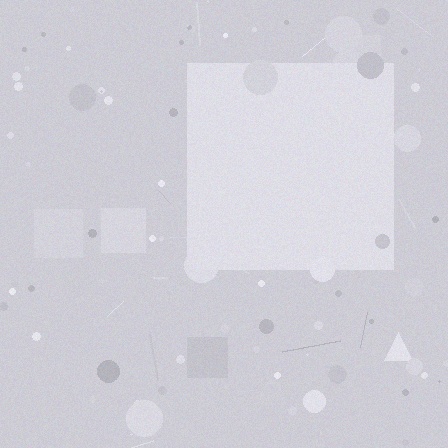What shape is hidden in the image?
A square is hidden in the image.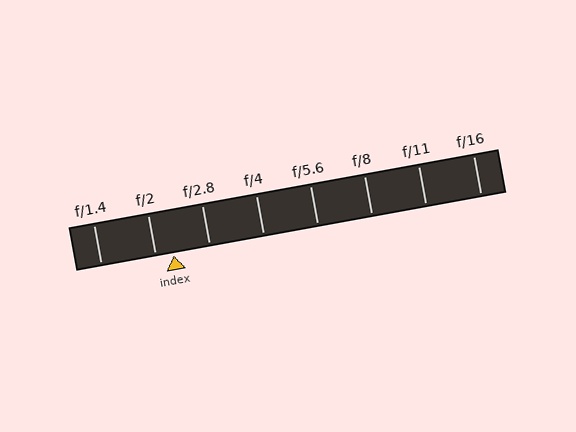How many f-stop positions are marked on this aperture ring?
There are 8 f-stop positions marked.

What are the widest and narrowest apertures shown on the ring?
The widest aperture shown is f/1.4 and the narrowest is f/16.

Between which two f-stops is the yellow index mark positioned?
The index mark is between f/2 and f/2.8.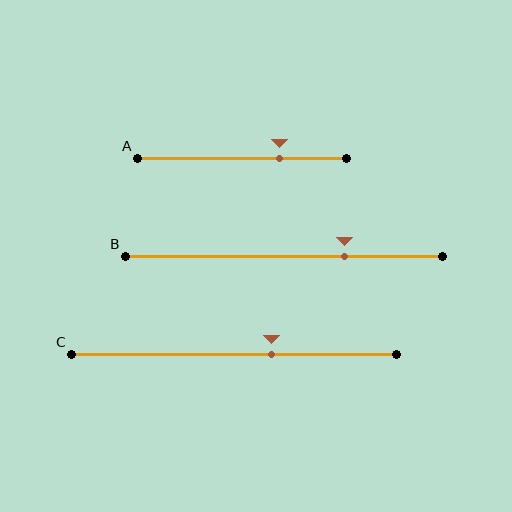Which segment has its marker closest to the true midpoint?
Segment C has its marker closest to the true midpoint.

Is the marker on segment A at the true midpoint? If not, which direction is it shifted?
No, the marker on segment A is shifted to the right by about 18% of the segment length.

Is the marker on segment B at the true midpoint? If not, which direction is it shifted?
No, the marker on segment B is shifted to the right by about 19% of the segment length.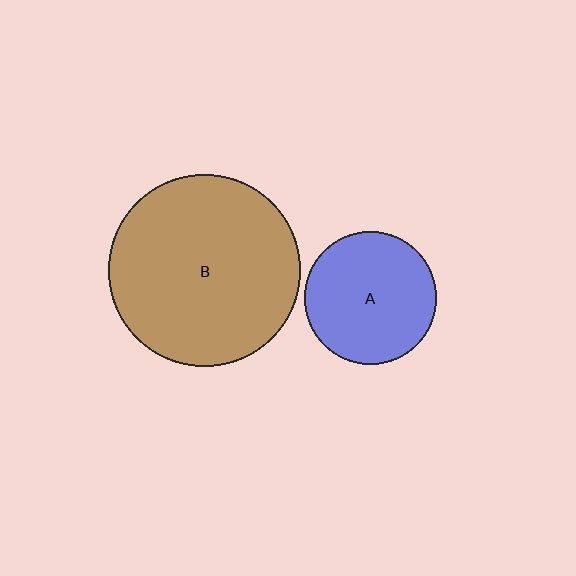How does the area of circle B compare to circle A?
Approximately 2.1 times.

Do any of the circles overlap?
No, none of the circles overlap.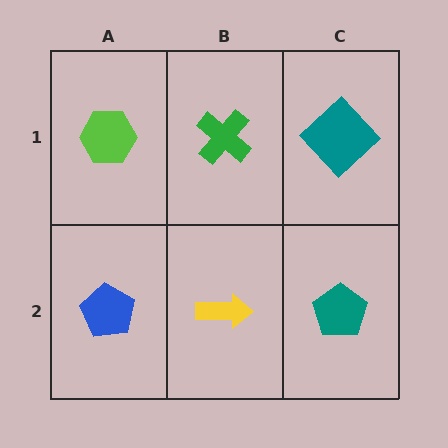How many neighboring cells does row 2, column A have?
2.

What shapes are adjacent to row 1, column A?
A blue pentagon (row 2, column A), a green cross (row 1, column B).